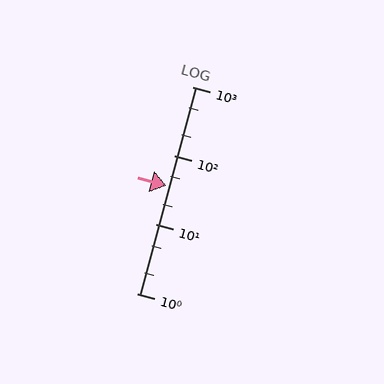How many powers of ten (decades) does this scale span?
The scale spans 3 decades, from 1 to 1000.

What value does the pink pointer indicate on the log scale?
The pointer indicates approximately 36.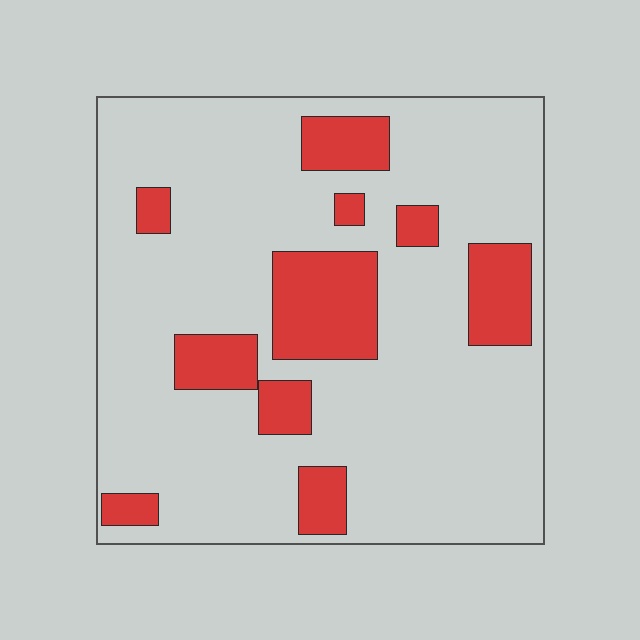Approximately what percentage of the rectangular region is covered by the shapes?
Approximately 20%.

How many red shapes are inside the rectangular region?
10.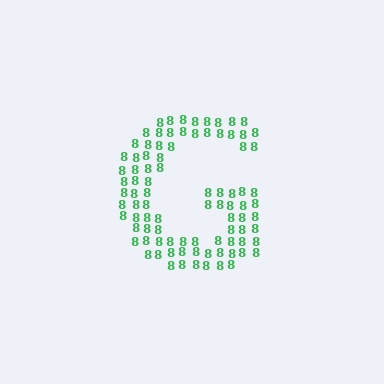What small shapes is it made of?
It is made of small digit 8's.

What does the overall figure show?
The overall figure shows the letter G.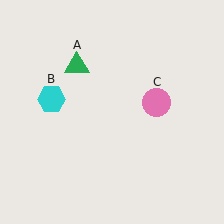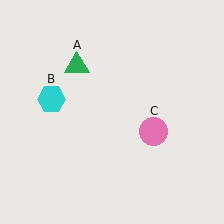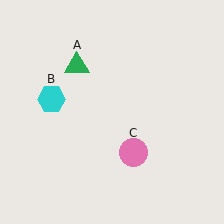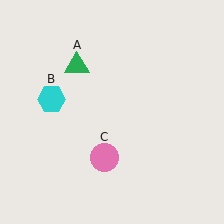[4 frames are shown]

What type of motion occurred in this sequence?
The pink circle (object C) rotated clockwise around the center of the scene.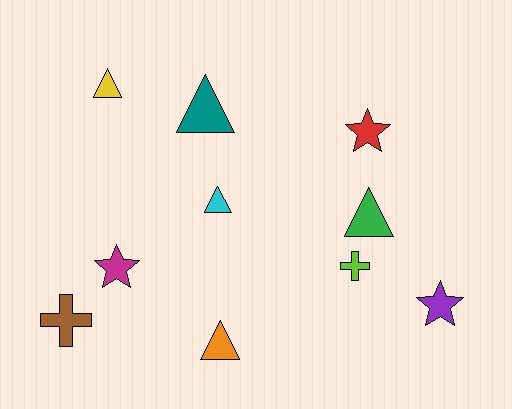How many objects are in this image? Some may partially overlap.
There are 10 objects.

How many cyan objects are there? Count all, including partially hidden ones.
There is 1 cyan object.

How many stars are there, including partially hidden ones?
There are 3 stars.